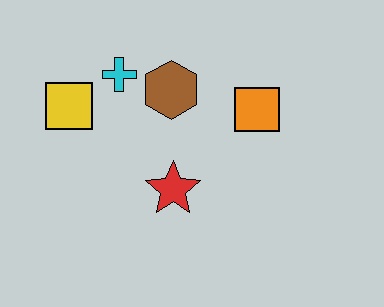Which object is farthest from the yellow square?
The orange square is farthest from the yellow square.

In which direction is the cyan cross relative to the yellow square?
The cyan cross is to the right of the yellow square.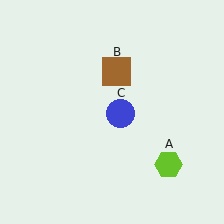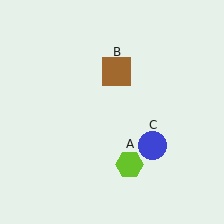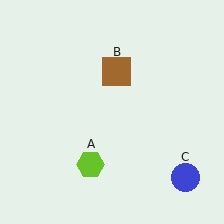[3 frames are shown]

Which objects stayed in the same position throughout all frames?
Brown square (object B) remained stationary.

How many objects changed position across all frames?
2 objects changed position: lime hexagon (object A), blue circle (object C).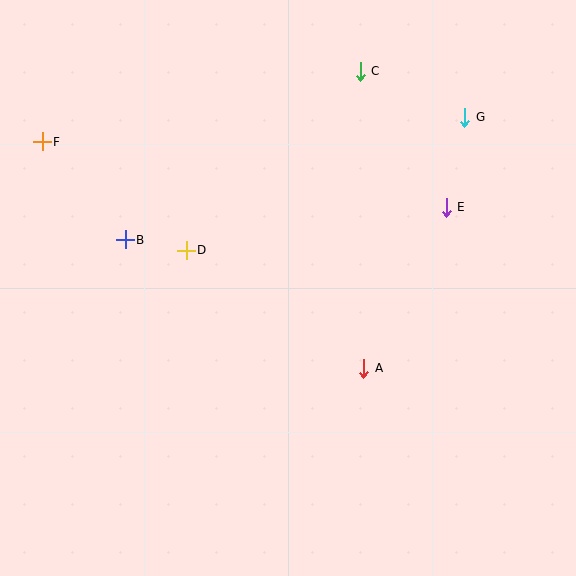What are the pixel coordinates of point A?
Point A is at (364, 368).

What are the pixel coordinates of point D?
Point D is at (186, 250).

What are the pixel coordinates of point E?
Point E is at (446, 207).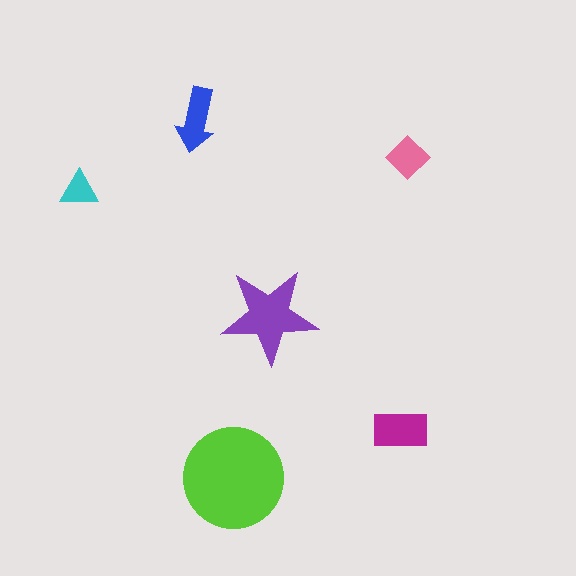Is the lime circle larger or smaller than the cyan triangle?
Larger.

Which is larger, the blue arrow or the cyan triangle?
The blue arrow.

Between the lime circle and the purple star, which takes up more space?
The lime circle.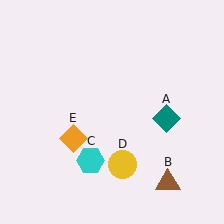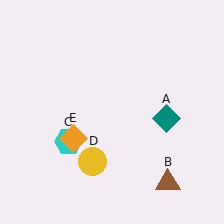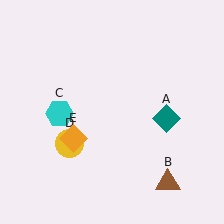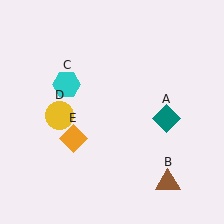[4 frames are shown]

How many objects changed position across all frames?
2 objects changed position: cyan hexagon (object C), yellow circle (object D).